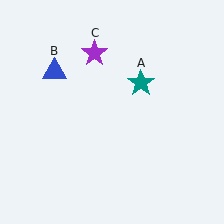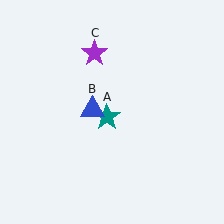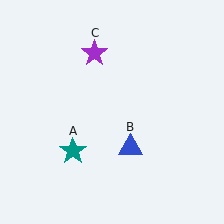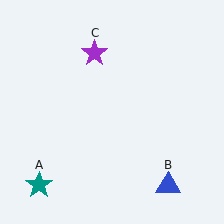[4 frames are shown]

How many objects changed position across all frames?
2 objects changed position: teal star (object A), blue triangle (object B).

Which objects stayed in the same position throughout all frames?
Purple star (object C) remained stationary.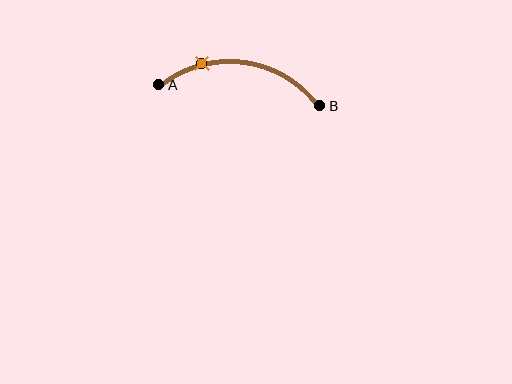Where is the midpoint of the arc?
The arc midpoint is the point on the curve farthest from the straight line joining A and B. It sits above that line.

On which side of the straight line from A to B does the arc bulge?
The arc bulges above the straight line connecting A and B.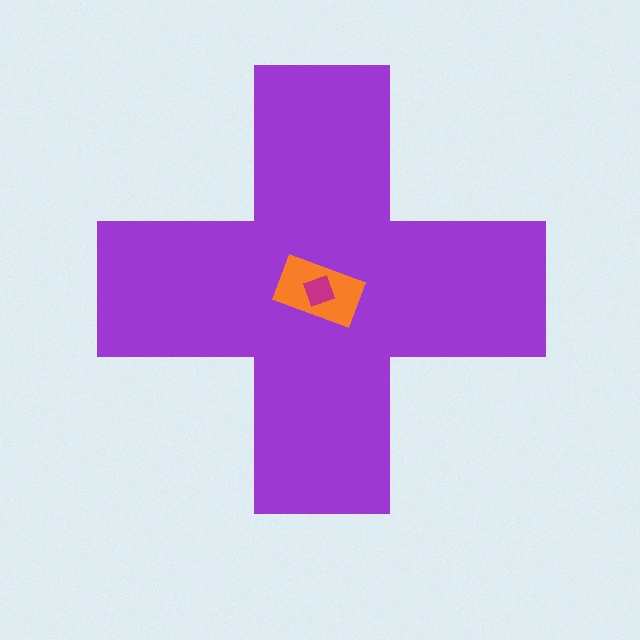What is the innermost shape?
The magenta square.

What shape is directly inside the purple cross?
The orange rectangle.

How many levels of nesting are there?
3.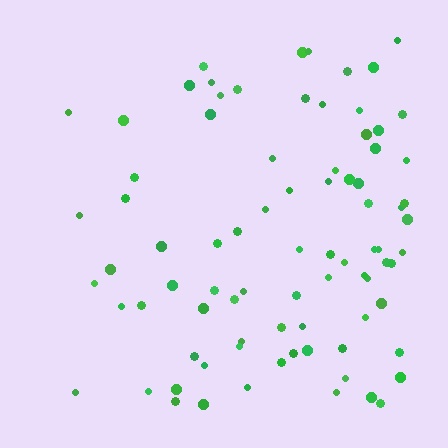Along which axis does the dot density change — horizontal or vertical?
Horizontal.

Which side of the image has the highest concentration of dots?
The right.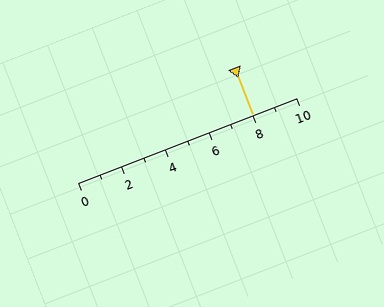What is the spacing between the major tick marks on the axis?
The major ticks are spaced 2 apart.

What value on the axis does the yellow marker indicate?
The marker indicates approximately 8.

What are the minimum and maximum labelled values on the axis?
The axis runs from 0 to 10.